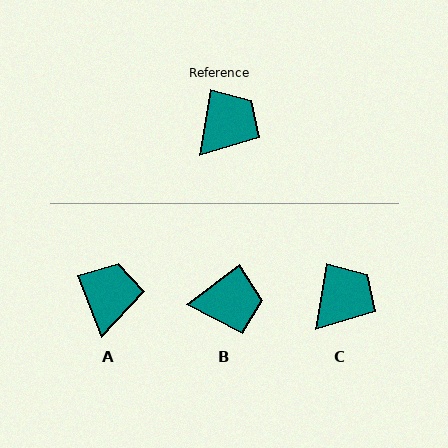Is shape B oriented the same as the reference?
No, it is off by about 43 degrees.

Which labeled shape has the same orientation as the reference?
C.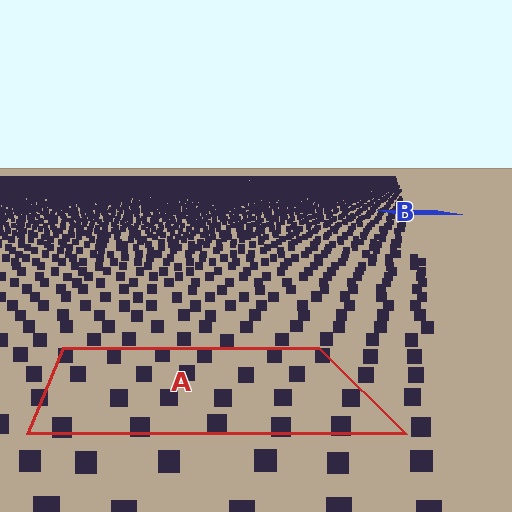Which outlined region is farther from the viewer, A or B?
Region B is farther from the viewer — the texture elements inside it appear smaller and more densely packed.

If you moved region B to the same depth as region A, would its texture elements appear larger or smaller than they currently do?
They would appear larger. At a closer depth, the same texture elements are projected at a bigger on-screen size.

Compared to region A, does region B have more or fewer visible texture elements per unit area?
Region B has more texture elements per unit area — they are packed more densely because it is farther away.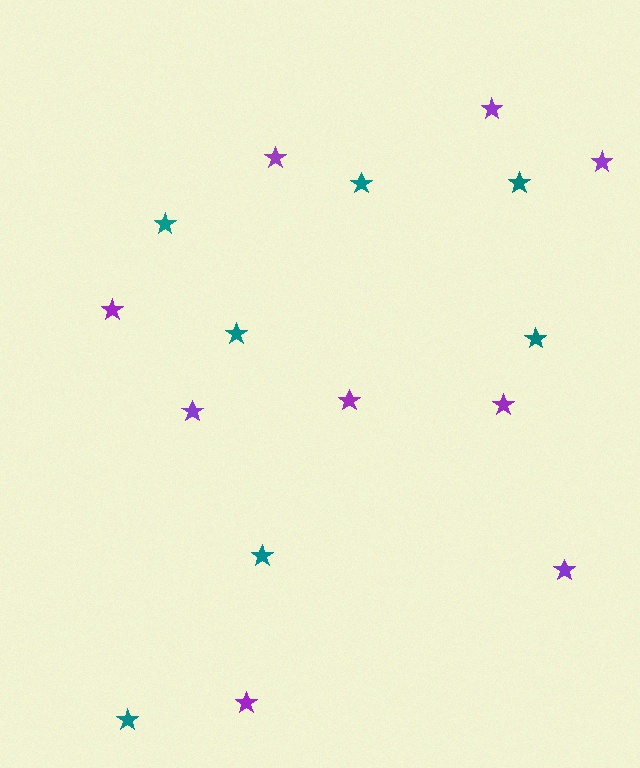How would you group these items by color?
There are 2 groups: one group of purple stars (9) and one group of teal stars (7).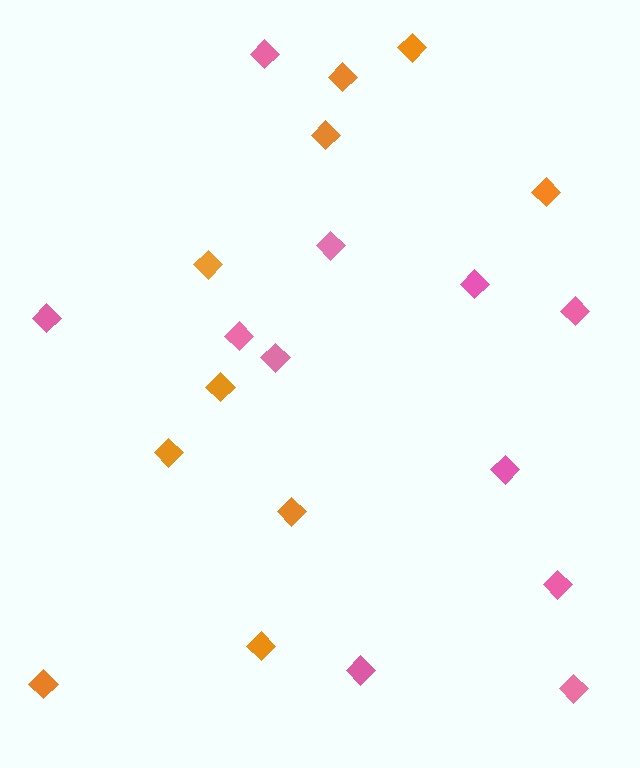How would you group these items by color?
There are 2 groups: one group of pink diamonds (11) and one group of orange diamonds (10).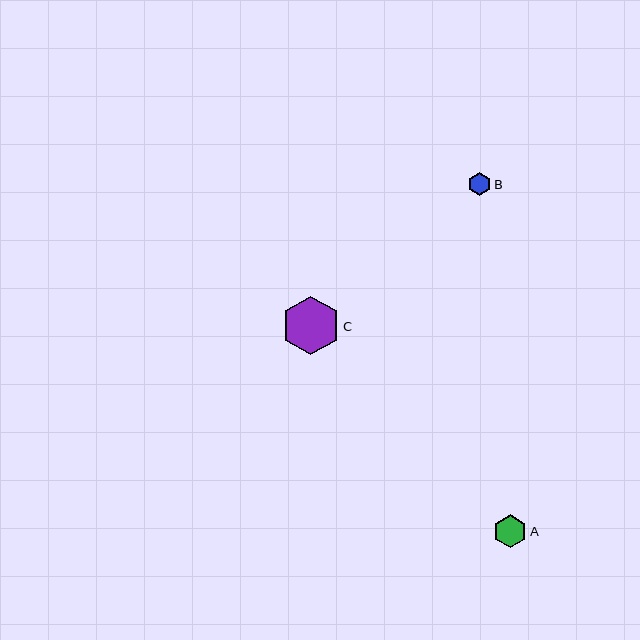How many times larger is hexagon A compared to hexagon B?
Hexagon A is approximately 1.4 times the size of hexagon B.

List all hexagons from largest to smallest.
From largest to smallest: C, A, B.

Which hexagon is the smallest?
Hexagon B is the smallest with a size of approximately 24 pixels.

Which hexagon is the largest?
Hexagon C is the largest with a size of approximately 59 pixels.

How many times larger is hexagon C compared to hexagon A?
Hexagon C is approximately 1.8 times the size of hexagon A.